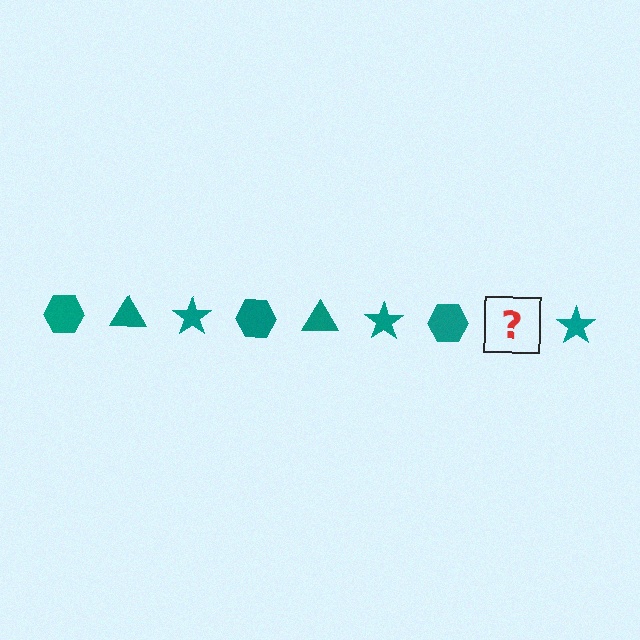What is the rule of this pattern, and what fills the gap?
The rule is that the pattern cycles through hexagon, triangle, star shapes in teal. The gap should be filled with a teal triangle.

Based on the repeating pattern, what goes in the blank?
The blank should be a teal triangle.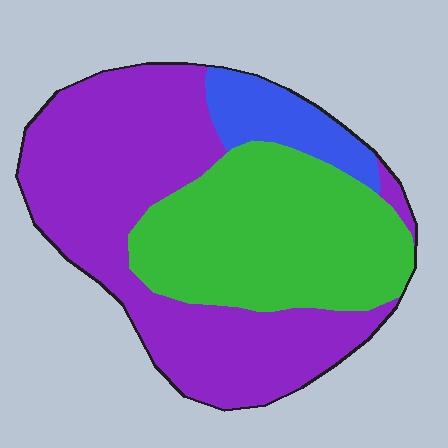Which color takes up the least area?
Blue, at roughly 10%.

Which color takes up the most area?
Purple, at roughly 50%.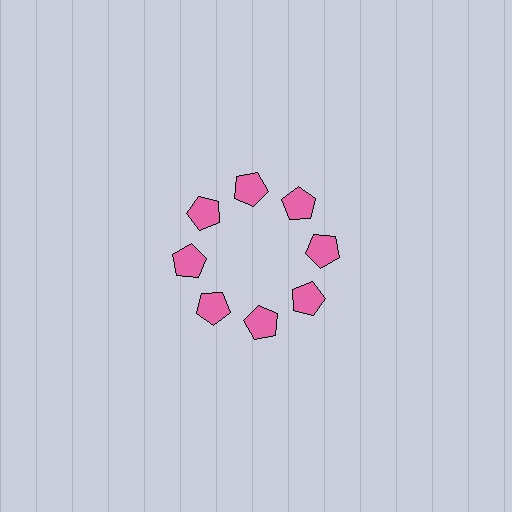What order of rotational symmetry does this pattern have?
This pattern has 8-fold rotational symmetry.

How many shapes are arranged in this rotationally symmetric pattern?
There are 8 shapes, arranged in 8 groups of 1.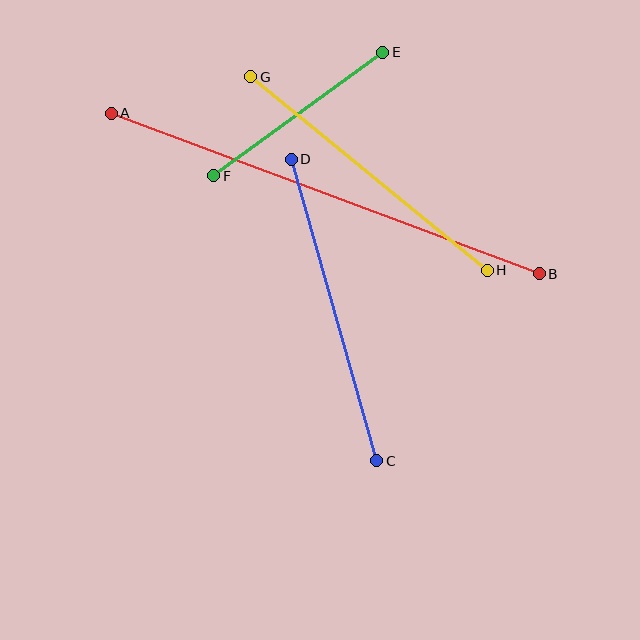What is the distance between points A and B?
The distance is approximately 458 pixels.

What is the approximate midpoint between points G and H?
The midpoint is at approximately (369, 173) pixels.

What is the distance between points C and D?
The distance is approximately 314 pixels.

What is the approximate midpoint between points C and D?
The midpoint is at approximately (334, 310) pixels.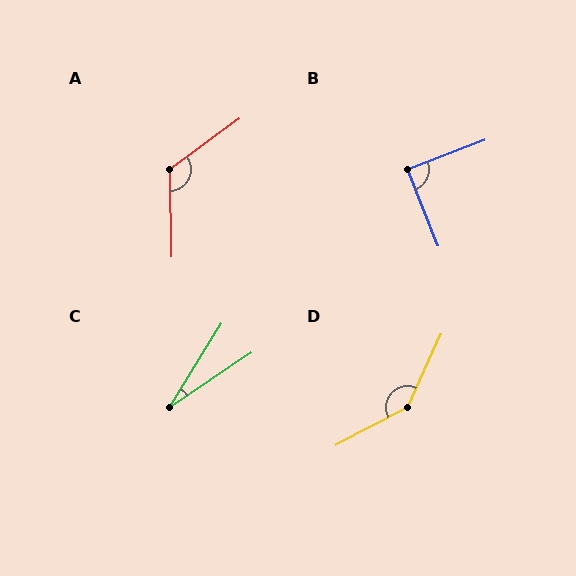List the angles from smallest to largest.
C (24°), B (89°), A (125°), D (142°).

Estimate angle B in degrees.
Approximately 89 degrees.